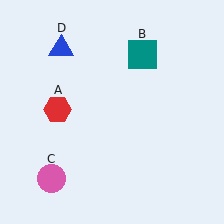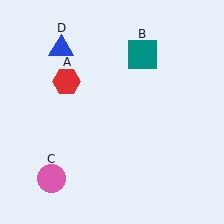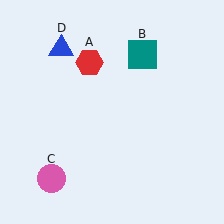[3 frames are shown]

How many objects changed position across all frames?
1 object changed position: red hexagon (object A).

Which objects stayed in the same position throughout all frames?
Teal square (object B) and pink circle (object C) and blue triangle (object D) remained stationary.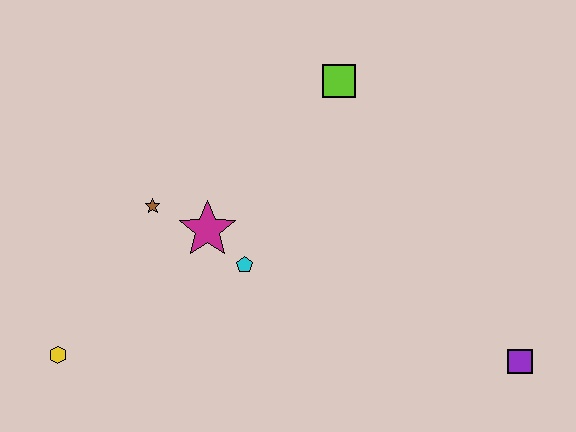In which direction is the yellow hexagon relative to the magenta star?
The yellow hexagon is to the left of the magenta star.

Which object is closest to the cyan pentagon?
The magenta star is closest to the cyan pentagon.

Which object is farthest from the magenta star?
The purple square is farthest from the magenta star.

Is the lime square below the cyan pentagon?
No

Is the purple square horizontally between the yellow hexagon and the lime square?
No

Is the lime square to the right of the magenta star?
Yes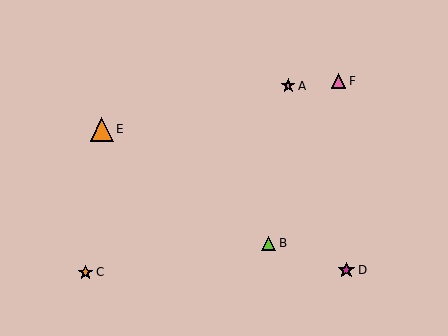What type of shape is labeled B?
Shape B is a lime triangle.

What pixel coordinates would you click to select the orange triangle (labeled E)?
Click at (102, 129) to select the orange triangle E.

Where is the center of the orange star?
The center of the orange star is at (85, 272).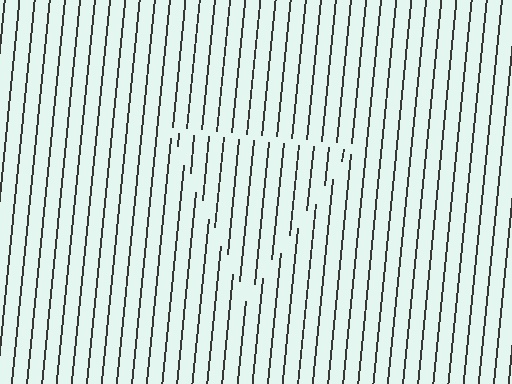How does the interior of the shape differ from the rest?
The interior of the shape contains the same grating, shifted by half a period — the contour is defined by the phase discontinuity where line-ends from the inner and outer gratings abut.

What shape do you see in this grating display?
An illusory triangle. The interior of the shape contains the same grating, shifted by half a period — the contour is defined by the phase discontinuity where line-ends from the inner and outer gratings abut.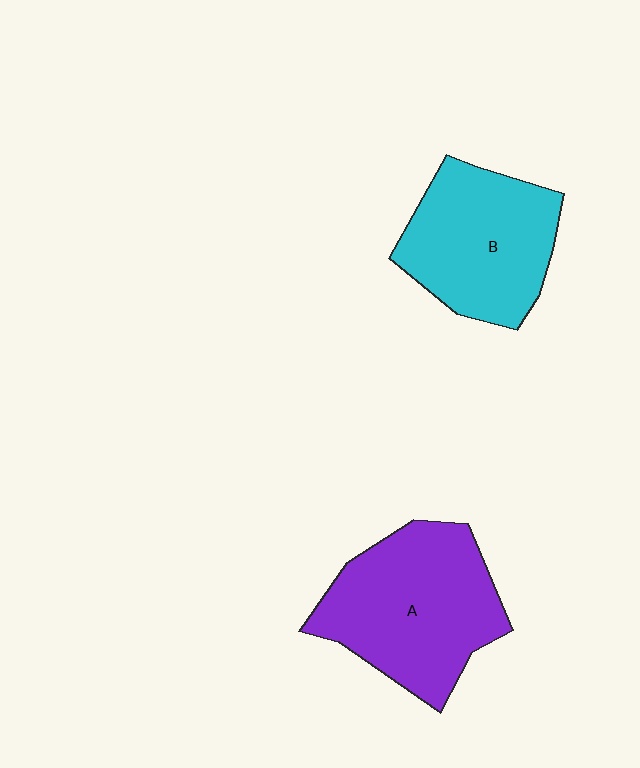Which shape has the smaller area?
Shape B (cyan).